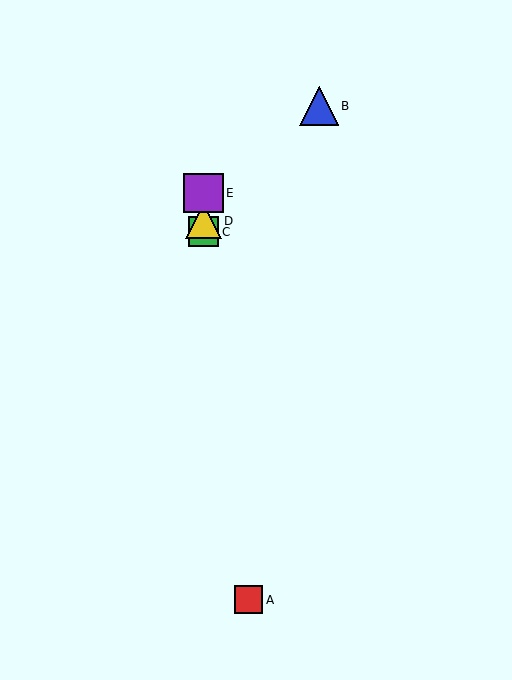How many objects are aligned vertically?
3 objects (C, D, E) are aligned vertically.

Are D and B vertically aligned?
No, D is at x≈204 and B is at x≈319.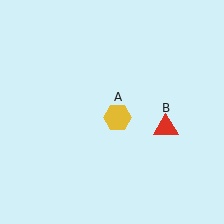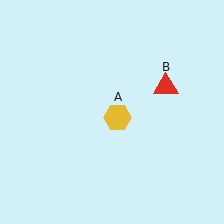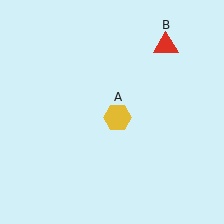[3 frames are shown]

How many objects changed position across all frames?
1 object changed position: red triangle (object B).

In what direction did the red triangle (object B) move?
The red triangle (object B) moved up.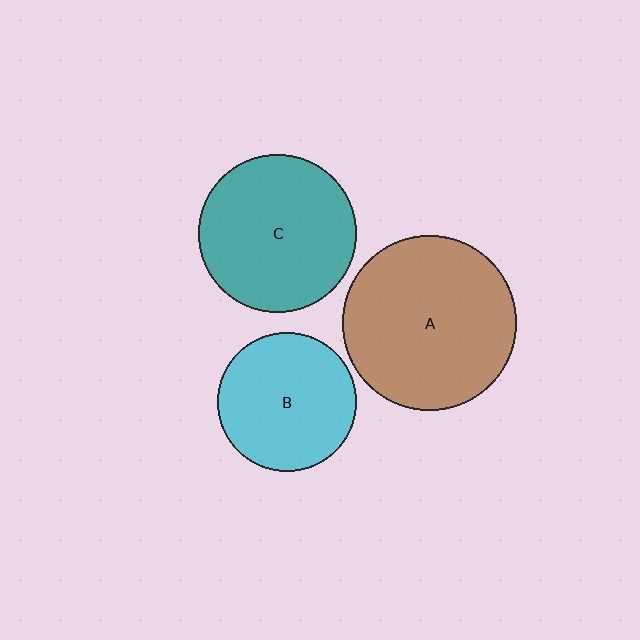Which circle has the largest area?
Circle A (brown).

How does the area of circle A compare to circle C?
Approximately 1.2 times.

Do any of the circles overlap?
No, none of the circles overlap.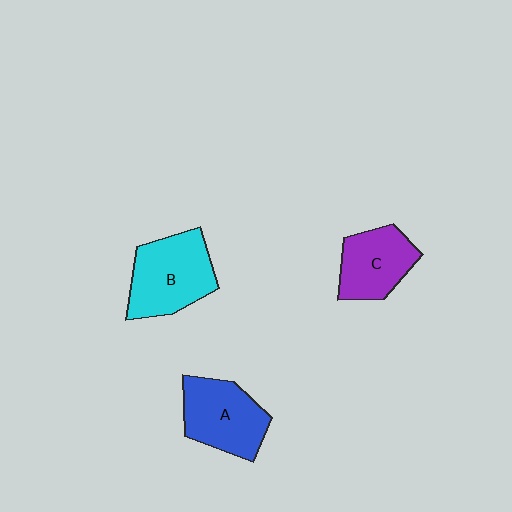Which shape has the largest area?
Shape B (cyan).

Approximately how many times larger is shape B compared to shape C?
Approximately 1.3 times.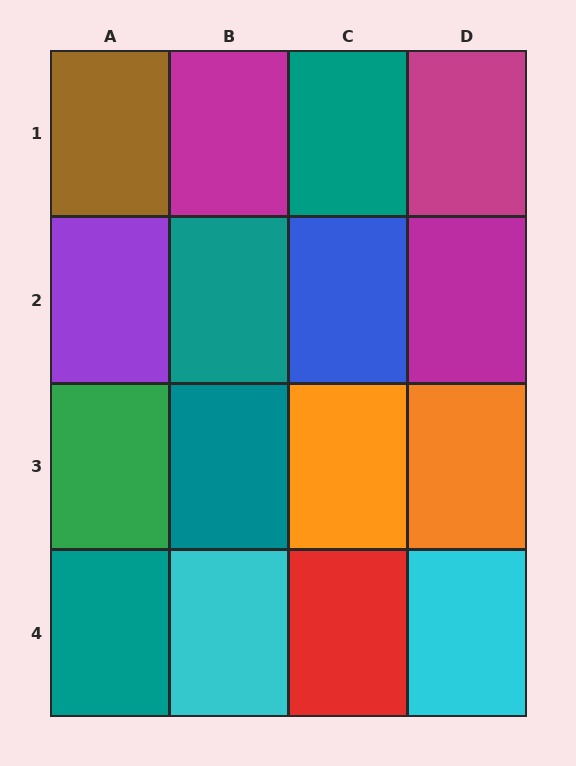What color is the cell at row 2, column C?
Blue.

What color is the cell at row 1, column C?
Teal.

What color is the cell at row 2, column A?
Purple.